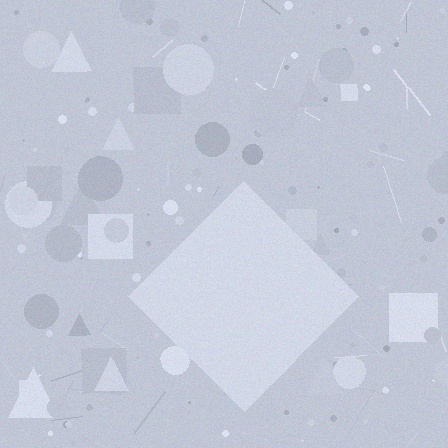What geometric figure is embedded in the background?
A diamond is embedded in the background.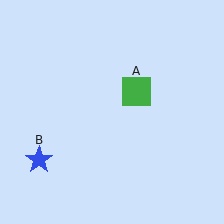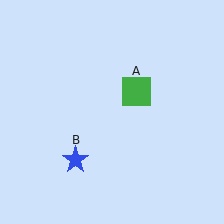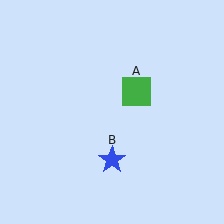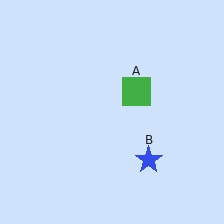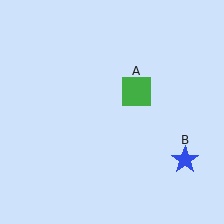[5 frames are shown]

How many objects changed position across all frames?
1 object changed position: blue star (object B).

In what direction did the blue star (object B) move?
The blue star (object B) moved right.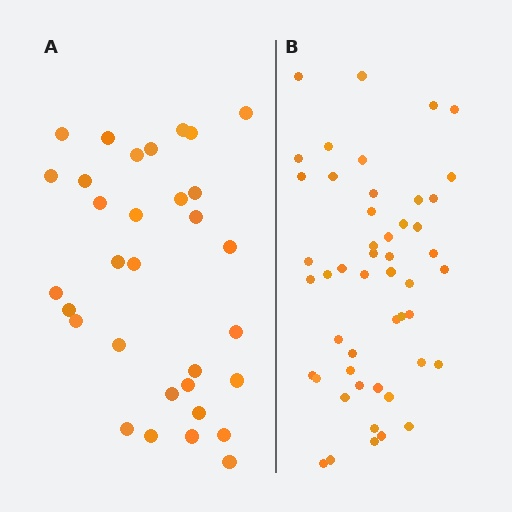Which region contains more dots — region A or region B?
Region B (the right region) has more dots.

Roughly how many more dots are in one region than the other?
Region B has approximately 15 more dots than region A.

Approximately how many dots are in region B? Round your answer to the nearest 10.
About 50 dots. (The exact count is 49, which rounds to 50.)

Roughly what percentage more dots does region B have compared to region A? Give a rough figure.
About 55% more.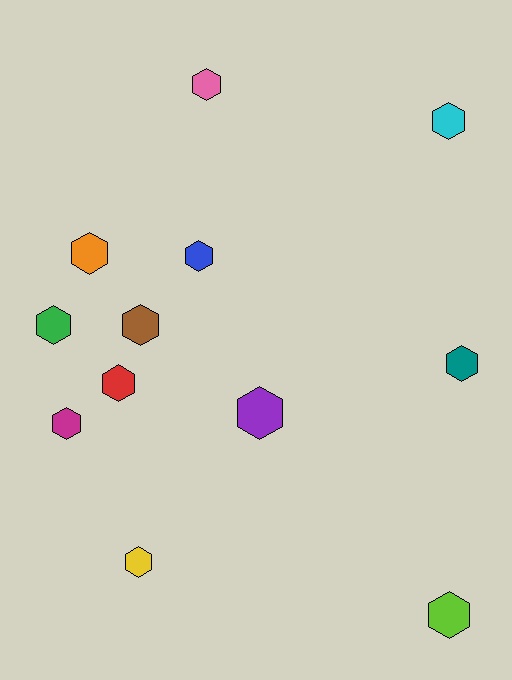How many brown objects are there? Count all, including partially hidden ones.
There is 1 brown object.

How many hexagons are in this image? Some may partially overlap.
There are 12 hexagons.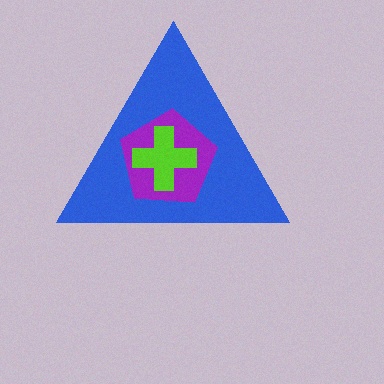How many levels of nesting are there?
3.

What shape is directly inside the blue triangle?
The purple pentagon.